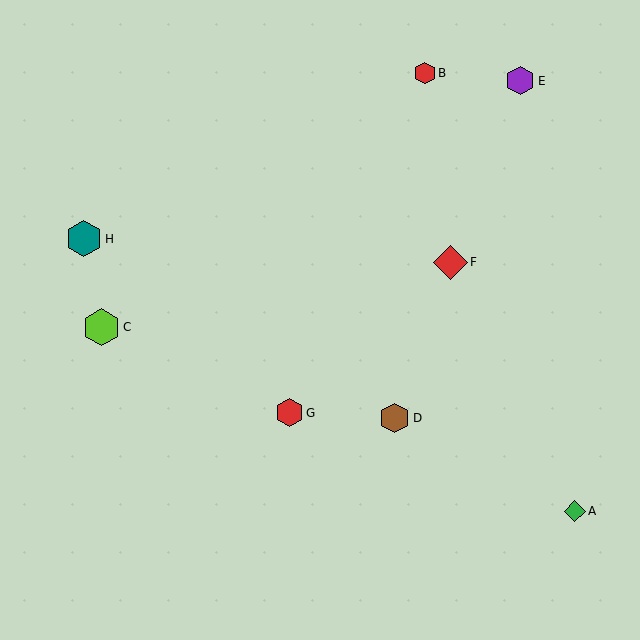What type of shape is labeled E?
Shape E is a purple hexagon.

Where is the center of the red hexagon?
The center of the red hexagon is at (290, 413).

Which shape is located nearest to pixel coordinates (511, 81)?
The purple hexagon (labeled E) at (520, 81) is nearest to that location.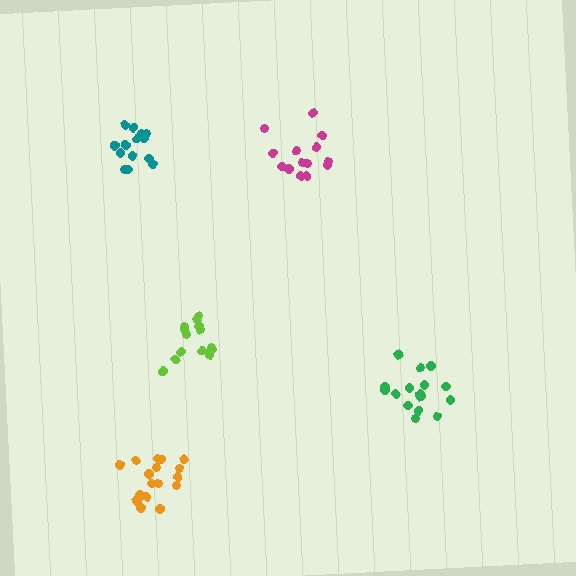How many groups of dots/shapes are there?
There are 5 groups.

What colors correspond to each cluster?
The clusters are colored: magenta, green, teal, lime, orange.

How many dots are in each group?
Group 1: 14 dots, Group 2: 17 dots, Group 3: 14 dots, Group 4: 14 dots, Group 5: 17 dots (76 total).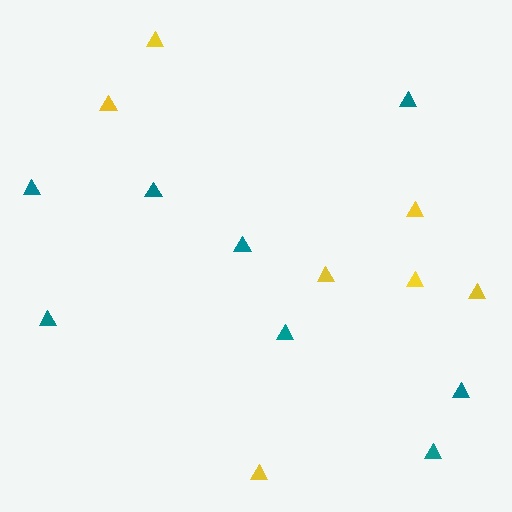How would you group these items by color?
There are 2 groups: one group of teal triangles (8) and one group of yellow triangles (7).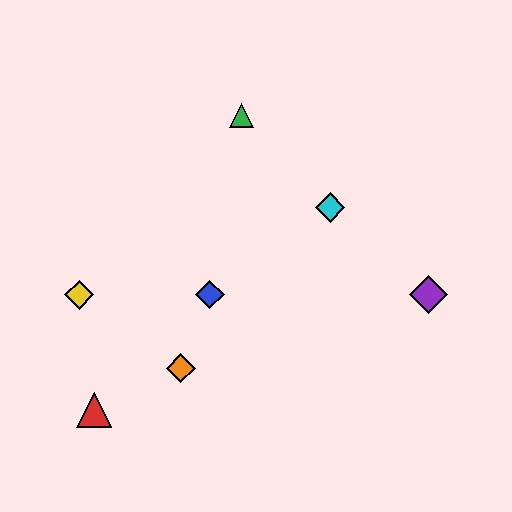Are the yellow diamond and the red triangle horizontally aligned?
No, the yellow diamond is at y≈295 and the red triangle is at y≈410.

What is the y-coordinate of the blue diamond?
The blue diamond is at y≈295.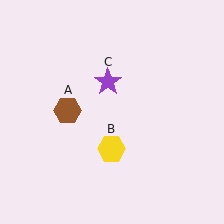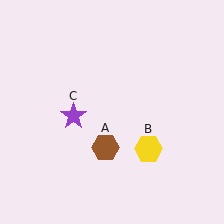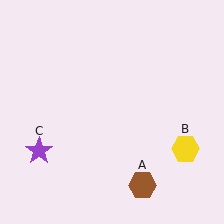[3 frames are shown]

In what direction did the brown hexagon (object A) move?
The brown hexagon (object A) moved down and to the right.